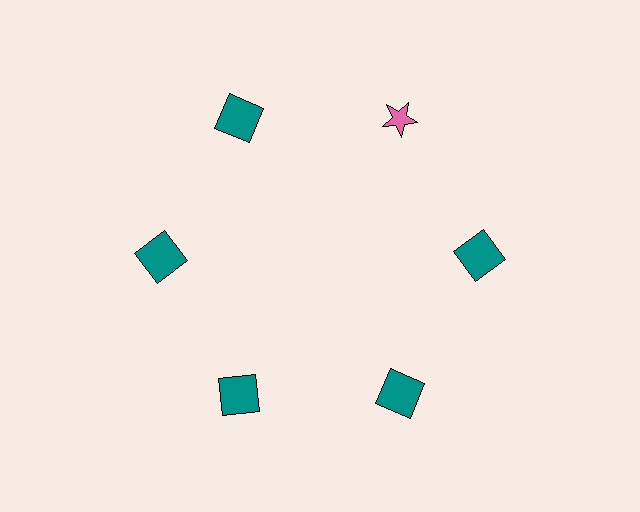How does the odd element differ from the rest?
It differs in both color (pink instead of teal) and shape (star instead of square).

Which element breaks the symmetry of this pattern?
The pink star at roughly the 1 o'clock position breaks the symmetry. All other shapes are teal squares.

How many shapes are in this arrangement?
There are 6 shapes arranged in a ring pattern.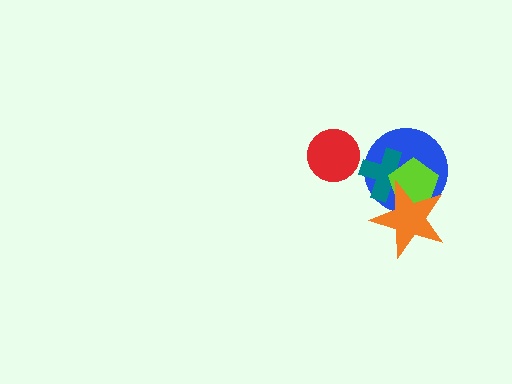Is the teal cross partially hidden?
Yes, it is partially covered by another shape.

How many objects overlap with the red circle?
0 objects overlap with the red circle.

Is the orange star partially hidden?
No, no other shape covers it.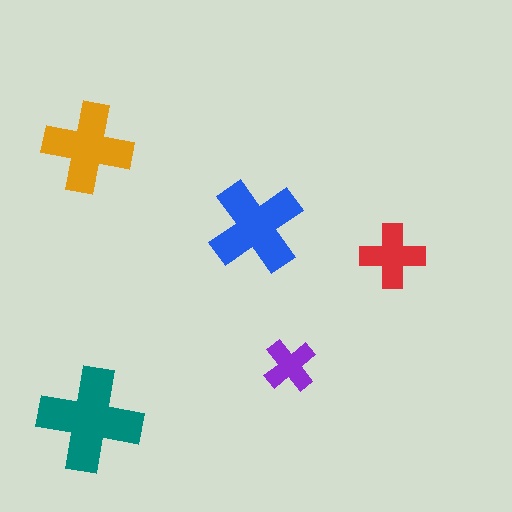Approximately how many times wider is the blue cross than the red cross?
About 1.5 times wider.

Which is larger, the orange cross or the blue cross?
The blue one.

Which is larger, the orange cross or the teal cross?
The teal one.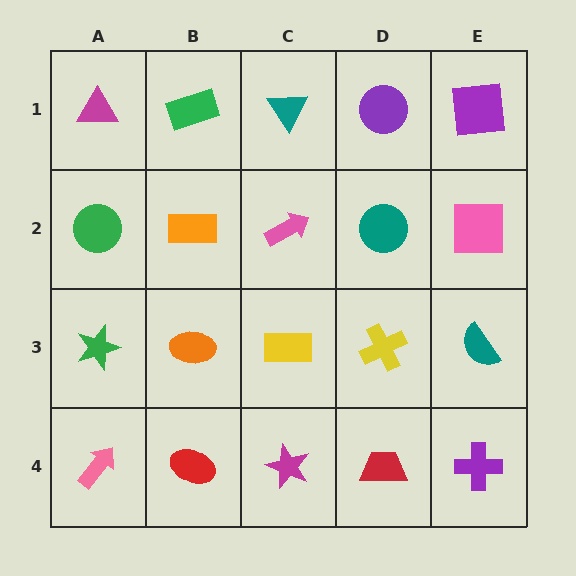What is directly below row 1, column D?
A teal circle.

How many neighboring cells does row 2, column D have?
4.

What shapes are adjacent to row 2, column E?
A purple square (row 1, column E), a teal semicircle (row 3, column E), a teal circle (row 2, column D).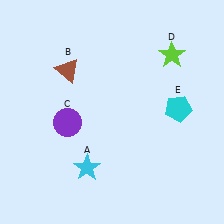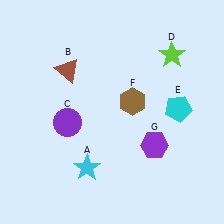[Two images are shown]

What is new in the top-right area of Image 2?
A brown hexagon (F) was added in the top-right area of Image 2.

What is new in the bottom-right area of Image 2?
A purple hexagon (G) was added in the bottom-right area of Image 2.